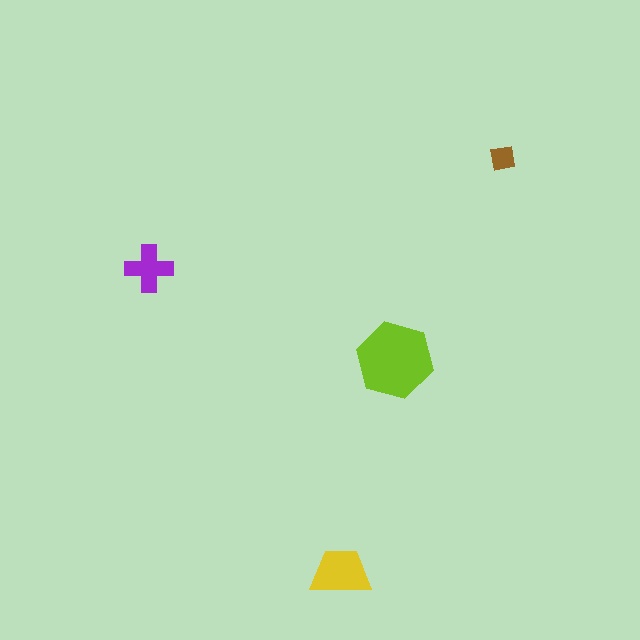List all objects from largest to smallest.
The lime hexagon, the yellow trapezoid, the purple cross, the brown square.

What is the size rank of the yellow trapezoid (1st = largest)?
2nd.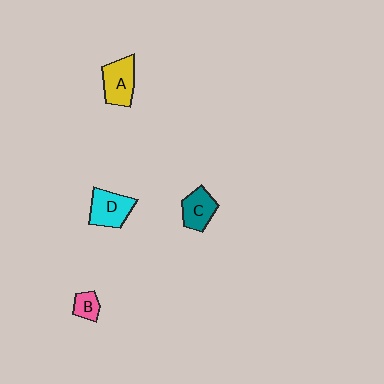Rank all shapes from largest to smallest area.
From largest to smallest: A (yellow), D (cyan), C (teal), B (pink).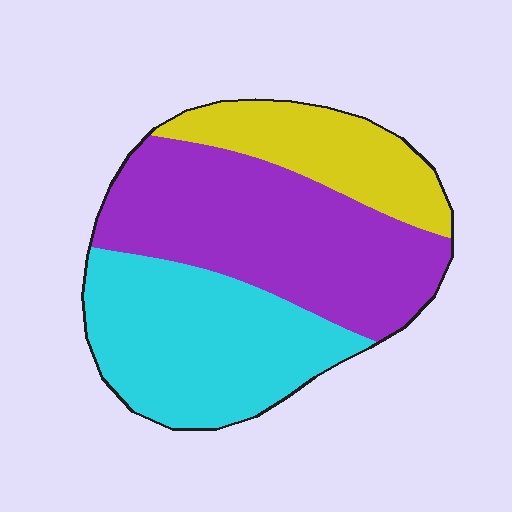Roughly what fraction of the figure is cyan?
Cyan takes up between a third and a half of the figure.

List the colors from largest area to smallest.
From largest to smallest: purple, cyan, yellow.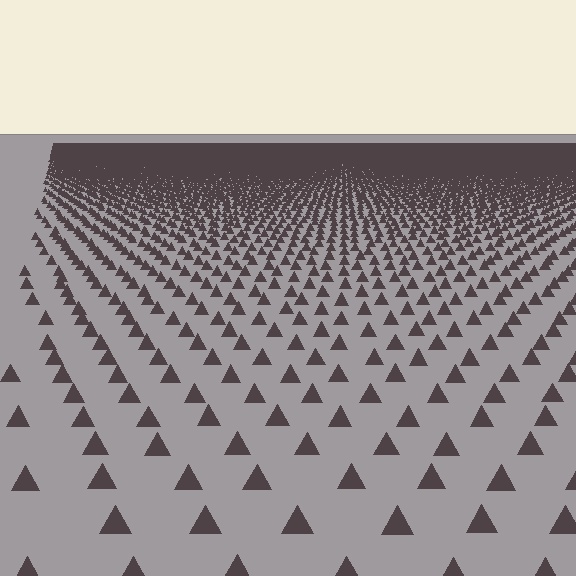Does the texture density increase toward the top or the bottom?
Density increases toward the top.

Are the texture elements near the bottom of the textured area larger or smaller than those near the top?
Larger. Near the bottom, elements are closer to the viewer and appear at a bigger on-screen size.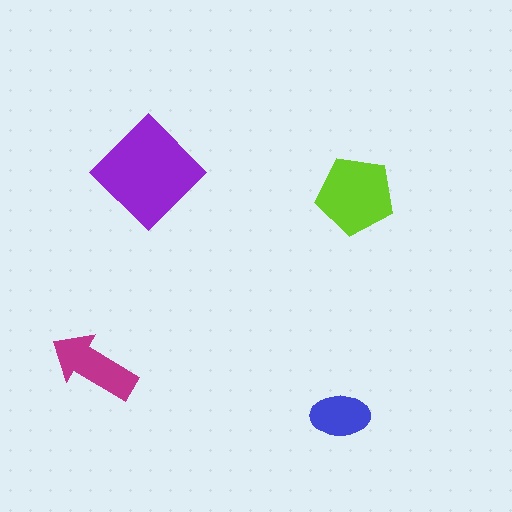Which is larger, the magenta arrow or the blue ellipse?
The magenta arrow.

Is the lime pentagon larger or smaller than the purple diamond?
Smaller.